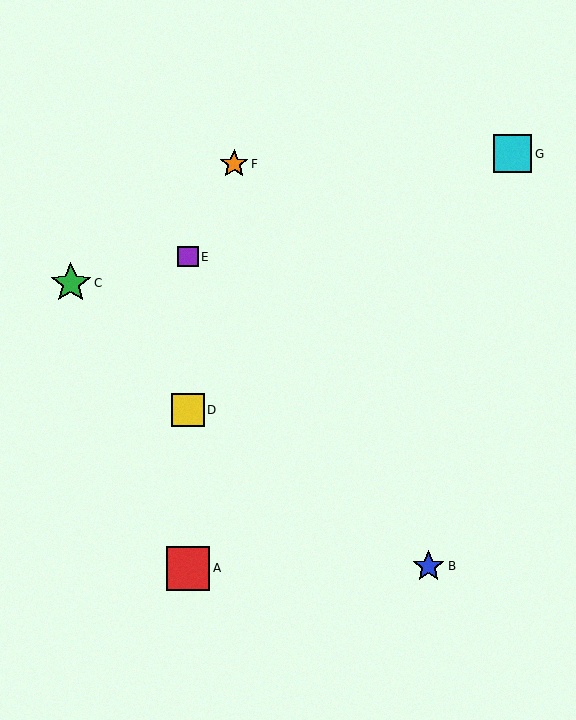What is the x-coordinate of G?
Object G is at x≈513.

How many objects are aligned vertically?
3 objects (A, D, E) are aligned vertically.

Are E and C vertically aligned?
No, E is at x≈188 and C is at x≈71.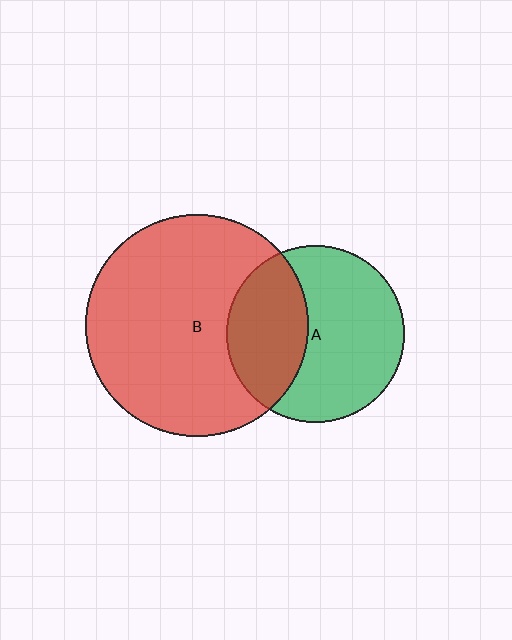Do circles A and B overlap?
Yes.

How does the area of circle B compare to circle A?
Approximately 1.6 times.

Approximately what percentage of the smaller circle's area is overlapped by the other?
Approximately 35%.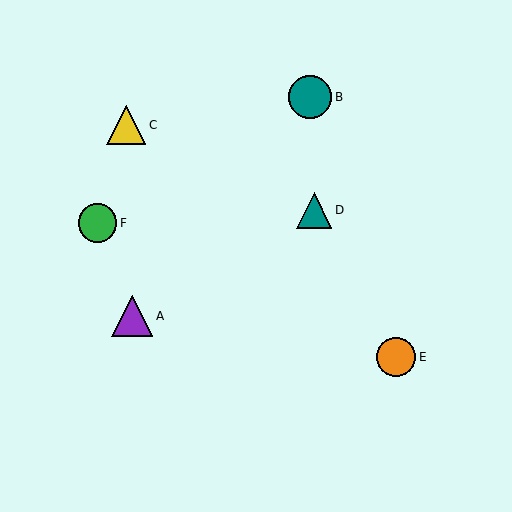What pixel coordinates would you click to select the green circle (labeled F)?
Click at (97, 223) to select the green circle F.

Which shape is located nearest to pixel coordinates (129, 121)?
The yellow triangle (labeled C) at (126, 125) is nearest to that location.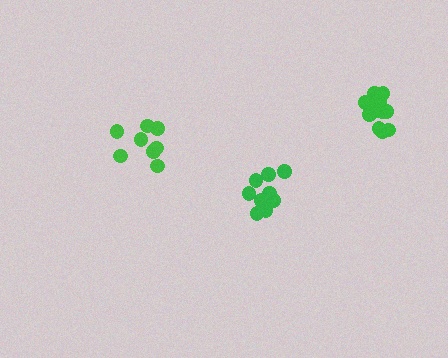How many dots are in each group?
Group 1: 8 dots, Group 2: 10 dots, Group 3: 13 dots (31 total).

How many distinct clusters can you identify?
There are 3 distinct clusters.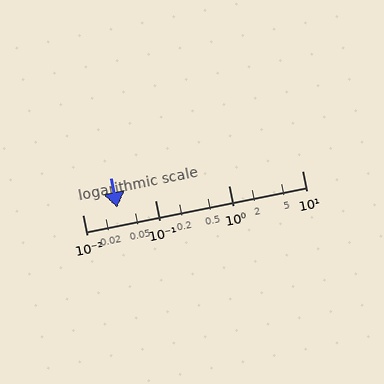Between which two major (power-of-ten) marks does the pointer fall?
The pointer is between 0.01 and 0.1.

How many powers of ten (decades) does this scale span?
The scale spans 3 decades, from 0.01 to 10.